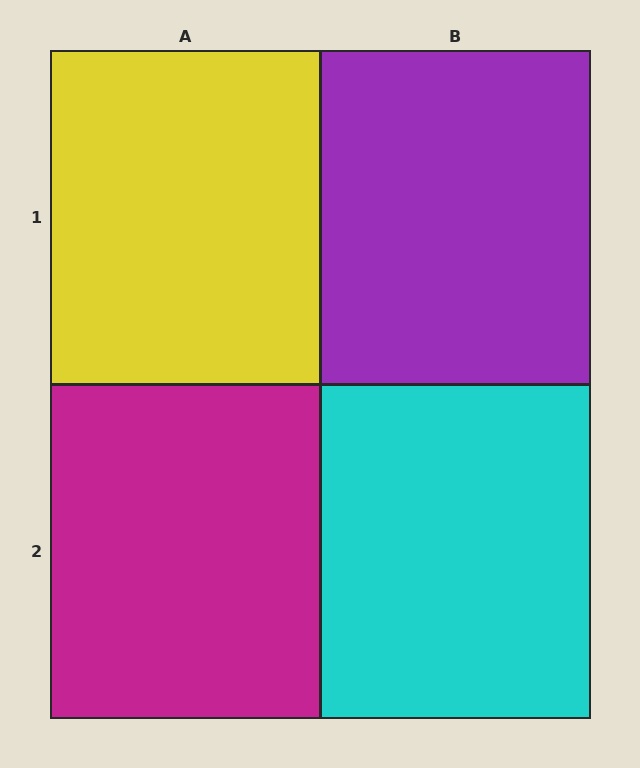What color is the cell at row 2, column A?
Magenta.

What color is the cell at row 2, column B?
Cyan.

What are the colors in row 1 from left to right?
Yellow, purple.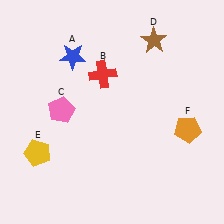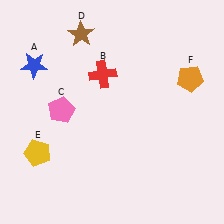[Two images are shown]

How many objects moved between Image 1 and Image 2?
3 objects moved between the two images.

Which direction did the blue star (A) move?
The blue star (A) moved left.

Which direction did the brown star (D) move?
The brown star (D) moved left.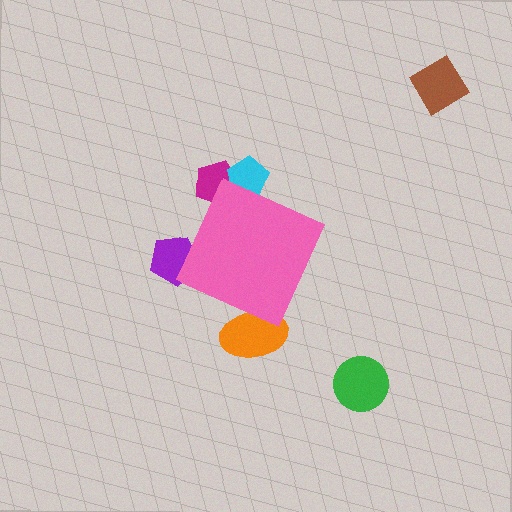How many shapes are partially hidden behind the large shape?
4 shapes are partially hidden.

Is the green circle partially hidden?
No, the green circle is fully visible.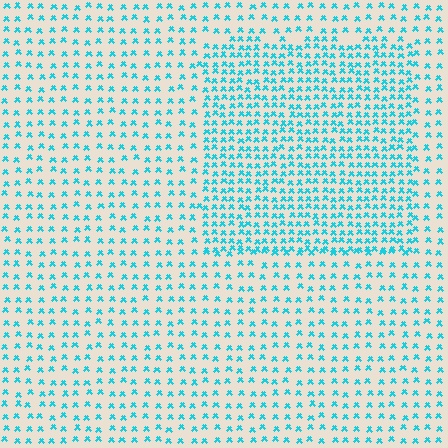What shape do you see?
I see a rectangle.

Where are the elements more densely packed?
The elements are more densely packed inside the rectangle boundary.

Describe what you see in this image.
The image contains small cyan elements arranged at two different densities. A rectangle-shaped region is visible where the elements are more densely packed than the surrounding area.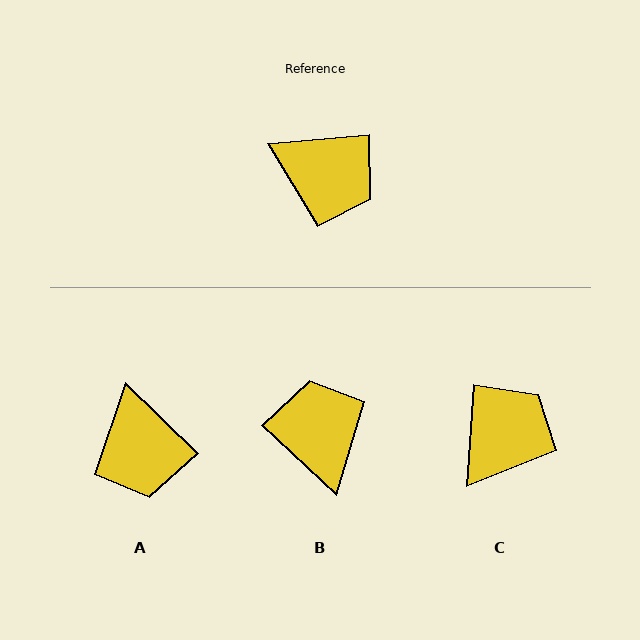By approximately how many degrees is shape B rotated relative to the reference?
Approximately 132 degrees counter-clockwise.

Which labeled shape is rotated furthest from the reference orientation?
B, about 132 degrees away.